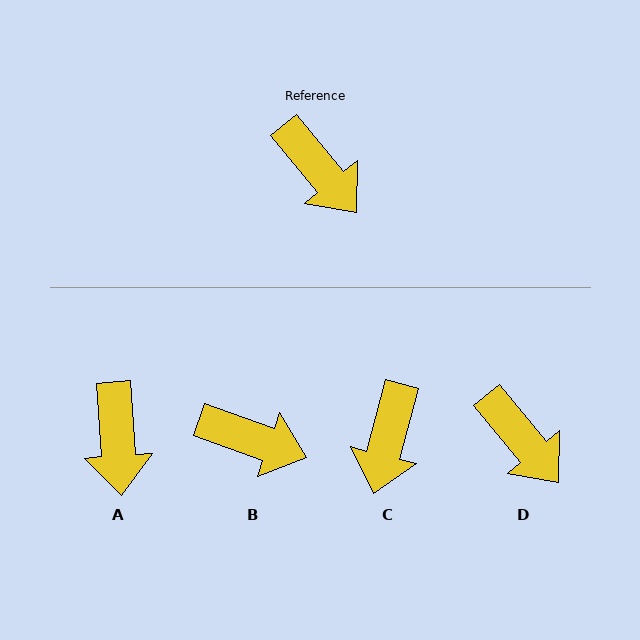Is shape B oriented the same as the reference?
No, it is off by about 31 degrees.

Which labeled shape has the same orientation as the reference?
D.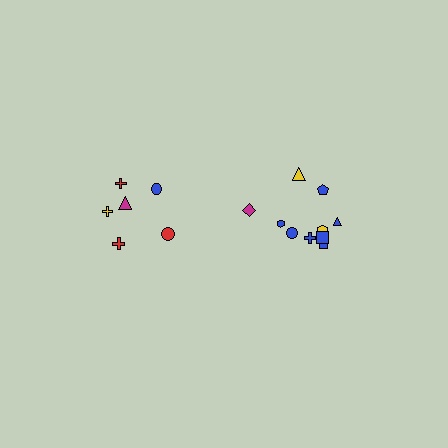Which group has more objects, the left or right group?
The right group.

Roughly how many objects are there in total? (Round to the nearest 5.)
Roughly 15 objects in total.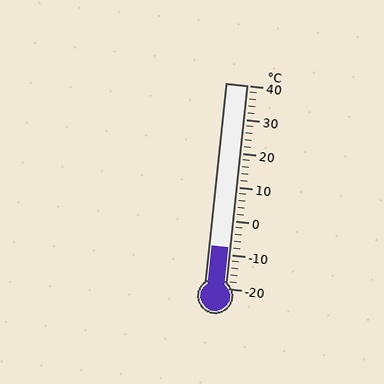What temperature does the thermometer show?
The thermometer shows approximately -8°C.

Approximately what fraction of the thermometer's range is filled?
The thermometer is filled to approximately 20% of its range.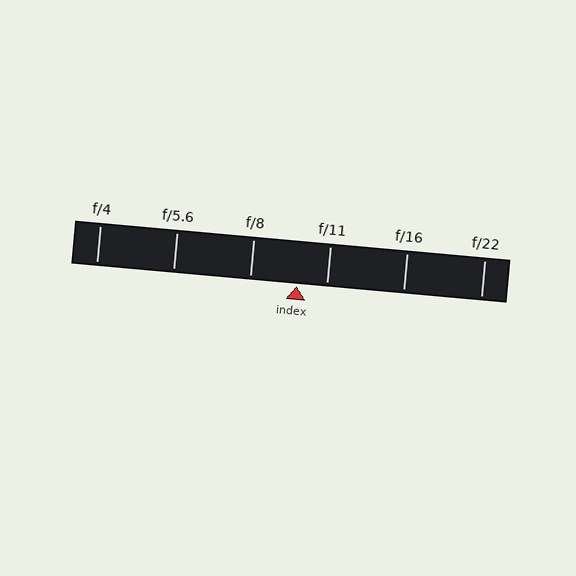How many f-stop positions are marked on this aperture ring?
There are 6 f-stop positions marked.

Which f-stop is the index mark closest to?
The index mark is closest to f/11.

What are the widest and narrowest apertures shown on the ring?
The widest aperture shown is f/4 and the narrowest is f/22.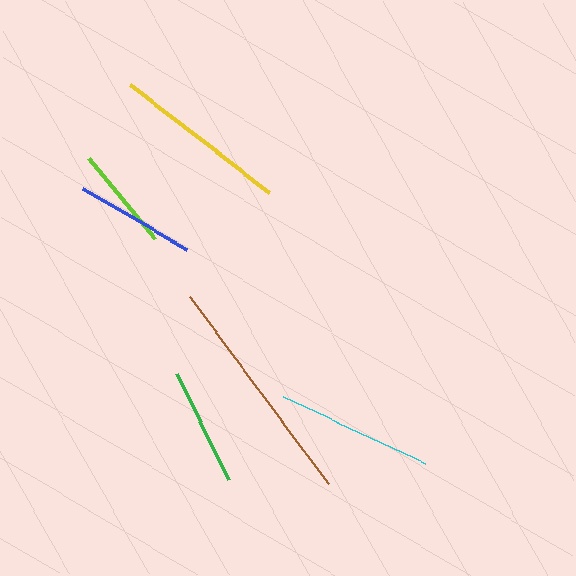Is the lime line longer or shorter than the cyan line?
The cyan line is longer than the lime line.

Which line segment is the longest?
The brown line is the longest at approximately 234 pixels.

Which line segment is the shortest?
The lime line is the shortest at approximately 103 pixels.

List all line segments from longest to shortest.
From longest to shortest: brown, yellow, cyan, blue, green, lime.